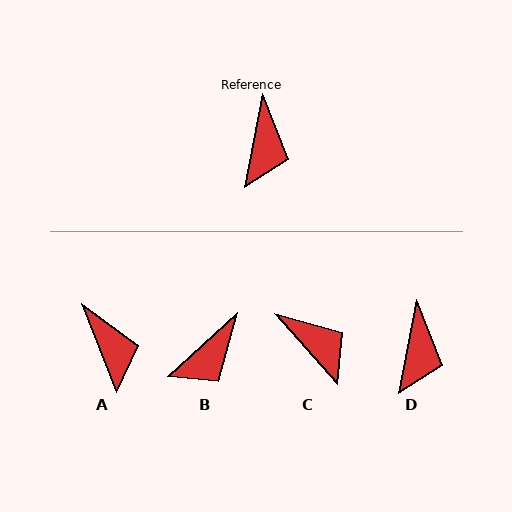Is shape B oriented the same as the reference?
No, it is off by about 37 degrees.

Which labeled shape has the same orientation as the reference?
D.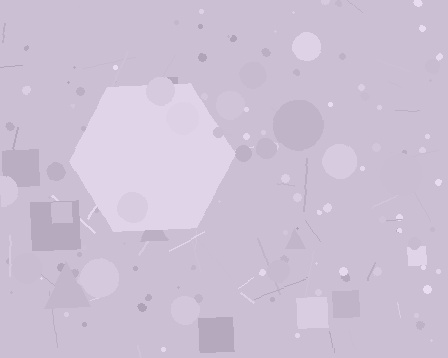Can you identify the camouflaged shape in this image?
The camouflaged shape is a hexagon.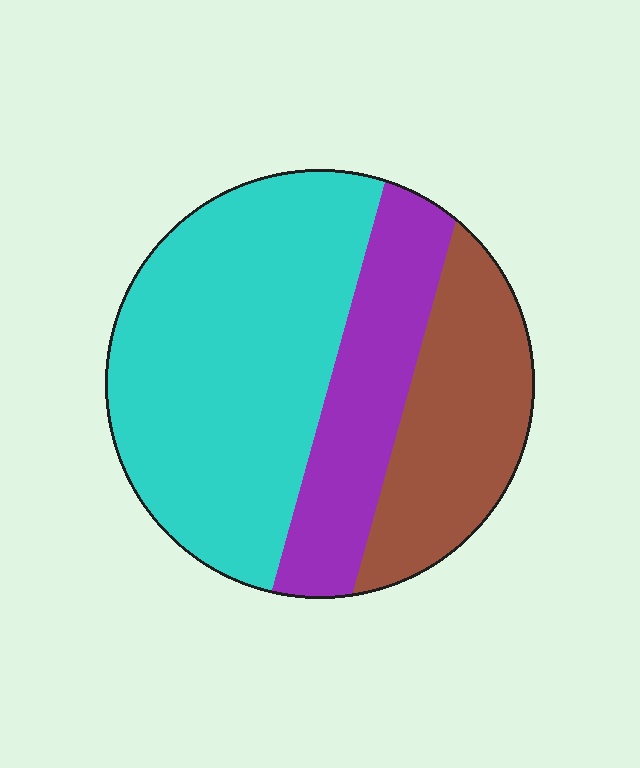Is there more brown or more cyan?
Cyan.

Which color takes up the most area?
Cyan, at roughly 55%.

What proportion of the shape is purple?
Purple covers about 25% of the shape.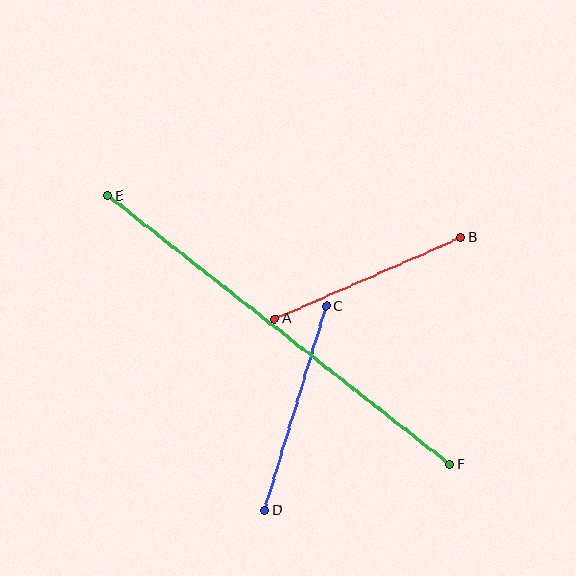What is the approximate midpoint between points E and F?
The midpoint is at approximately (279, 330) pixels.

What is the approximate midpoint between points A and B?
The midpoint is at approximately (368, 278) pixels.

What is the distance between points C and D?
The distance is approximately 213 pixels.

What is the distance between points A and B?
The distance is approximately 203 pixels.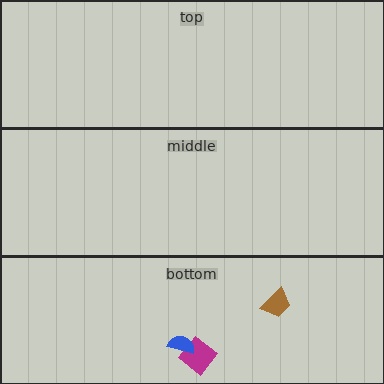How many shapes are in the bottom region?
3.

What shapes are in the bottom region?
The magenta diamond, the brown trapezoid, the blue semicircle.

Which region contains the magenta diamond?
The bottom region.